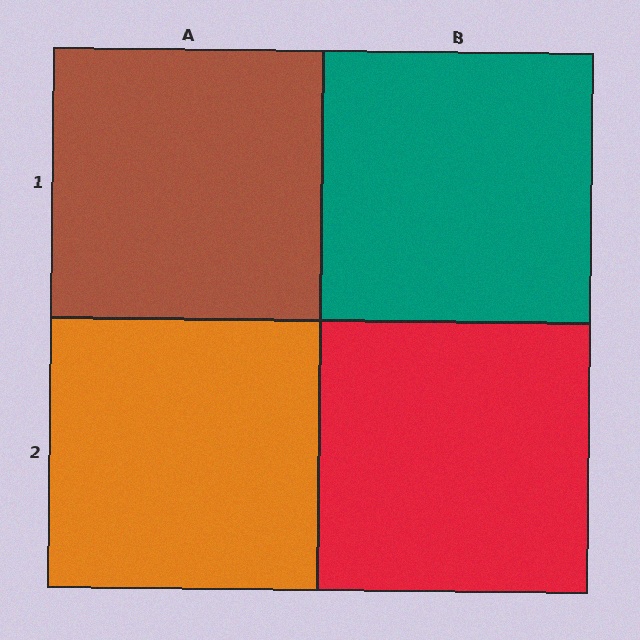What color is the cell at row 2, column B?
Red.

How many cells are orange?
1 cell is orange.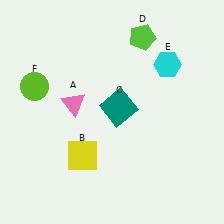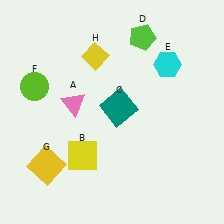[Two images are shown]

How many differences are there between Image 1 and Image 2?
There are 2 differences between the two images.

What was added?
A yellow square (G), a yellow diamond (H) were added in Image 2.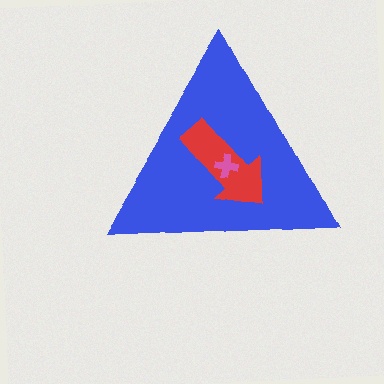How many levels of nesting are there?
3.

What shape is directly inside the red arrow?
The pink cross.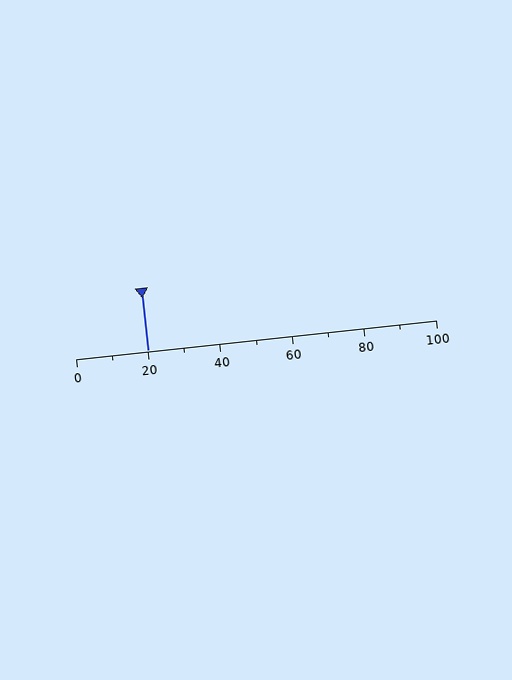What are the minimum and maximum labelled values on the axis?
The axis runs from 0 to 100.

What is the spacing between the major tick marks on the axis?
The major ticks are spaced 20 apart.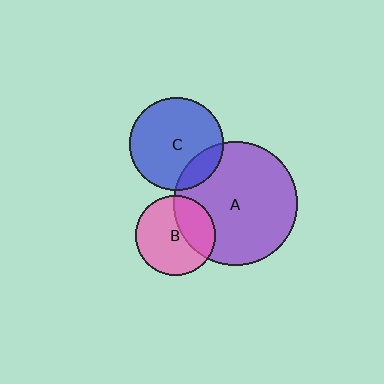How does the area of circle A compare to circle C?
Approximately 1.8 times.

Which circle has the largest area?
Circle A (purple).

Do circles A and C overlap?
Yes.